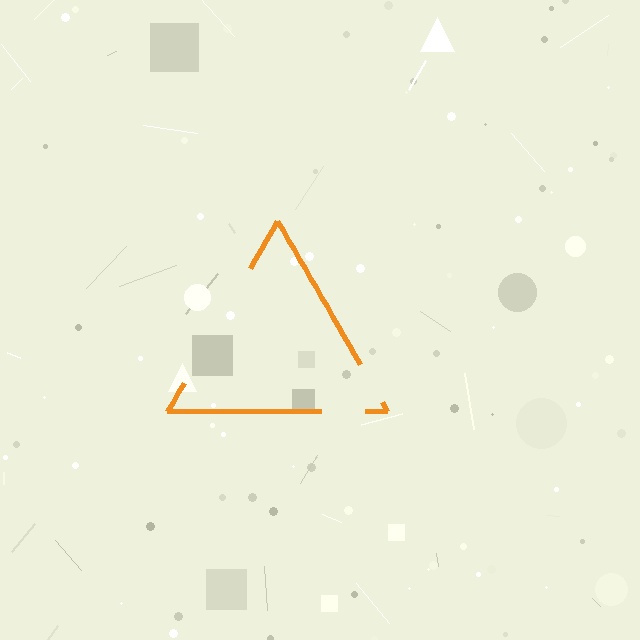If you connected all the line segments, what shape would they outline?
They would outline a triangle.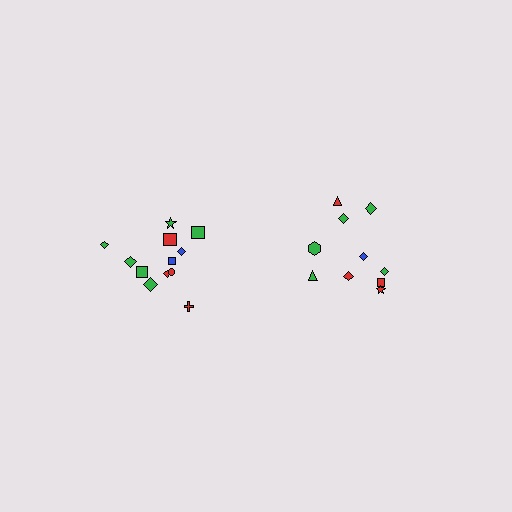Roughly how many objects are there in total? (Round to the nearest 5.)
Roughly 20 objects in total.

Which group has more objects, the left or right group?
The left group.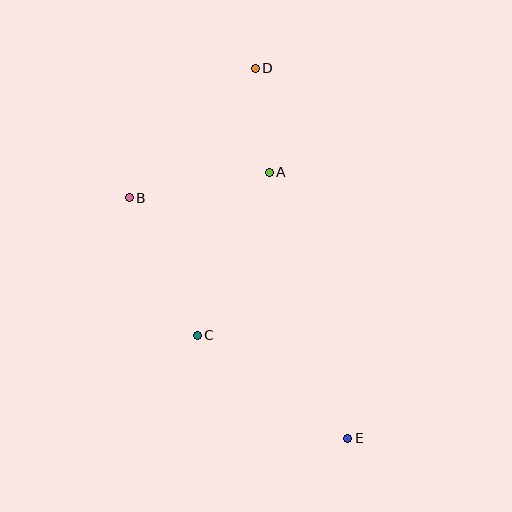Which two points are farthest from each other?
Points D and E are farthest from each other.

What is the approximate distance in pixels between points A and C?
The distance between A and C is approximately 178 pixels.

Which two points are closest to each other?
Points A and D are closest to each other.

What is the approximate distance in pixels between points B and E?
The distance between B and E is approximately 325 pixels.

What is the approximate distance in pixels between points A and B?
The distance between A and B is approximately 142 pixels.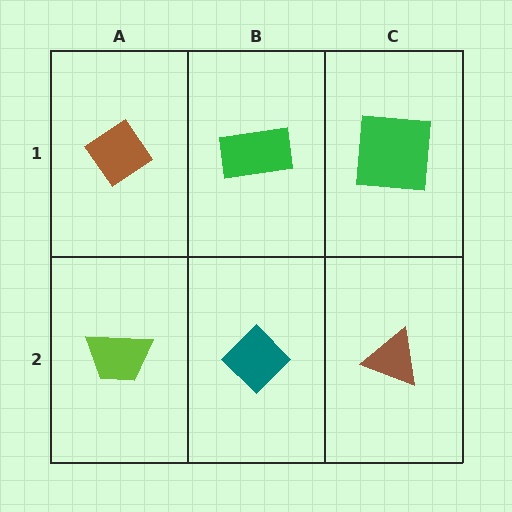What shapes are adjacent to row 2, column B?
A green rectangle (row 1, column B), a lime trapezoid (row 2, column A), a brown triangle (row 2, column C).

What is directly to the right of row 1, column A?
A green rectangle.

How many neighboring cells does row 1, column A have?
2.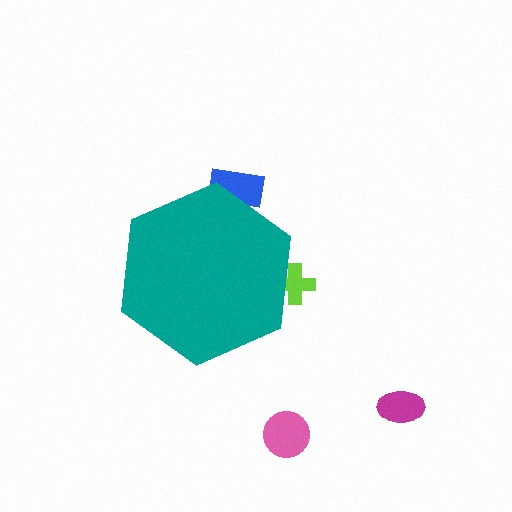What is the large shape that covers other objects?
A teal hexagon.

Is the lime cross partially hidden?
Yes, the lime cross is partially hidden behind the teal hexagon.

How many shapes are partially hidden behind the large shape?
2 shapes are partially hidden.